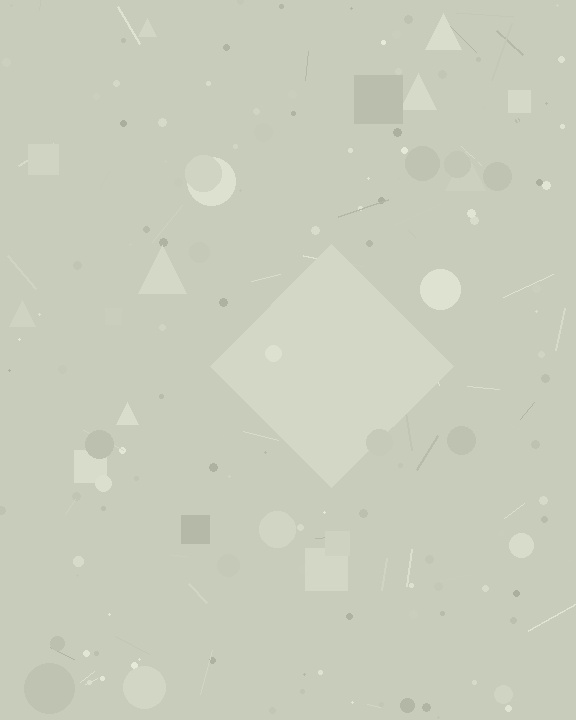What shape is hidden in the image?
A diamond is hidden in the image.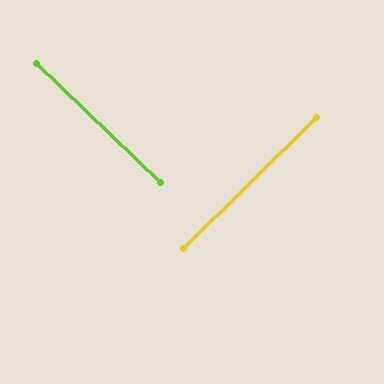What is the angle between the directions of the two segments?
Approximately 89 degrees.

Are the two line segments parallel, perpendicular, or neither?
Perpendicular — they meet at approximately 89°.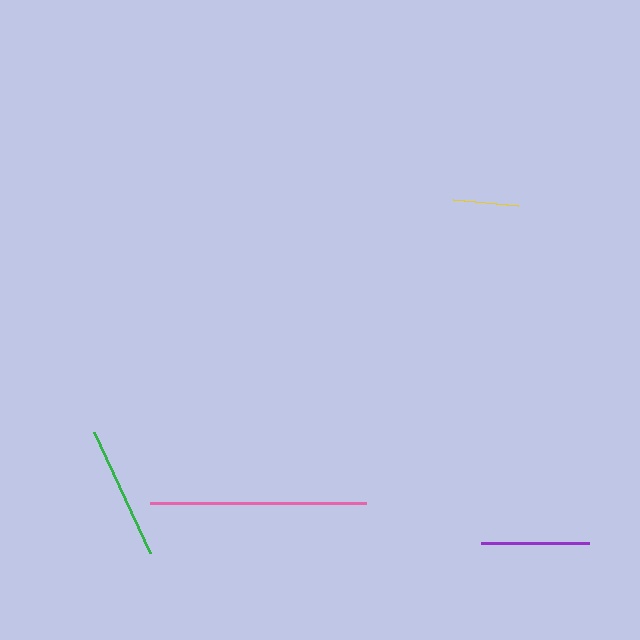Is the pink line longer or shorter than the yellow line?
The pink line is longer than the yellow line.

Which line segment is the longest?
The pink line is the longest at approximately 216 pixels.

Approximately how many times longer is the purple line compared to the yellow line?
The purple line is approximately 1.7 times the length of the yellow line.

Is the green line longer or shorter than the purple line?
The green line is longer than the purple line.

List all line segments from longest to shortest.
From longest to shortest: pink, green, purple, yellow.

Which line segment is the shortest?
The yellow line is the shortest at approximately 65 pixels.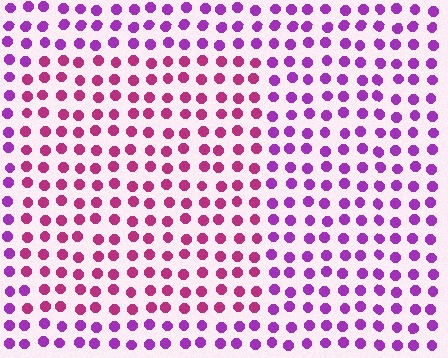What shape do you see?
I see a rectangle.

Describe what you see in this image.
The image is filled with small purple elements in a uniform arrangement. A rectangle-shaped region is visible where the elements are tinted to a slightly different hue, forming a subtle color boundary.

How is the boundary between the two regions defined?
The boundary is defined purely by a slight shift in hue (about 36 degrees). Spacing, size, and orientation are identical on both sides.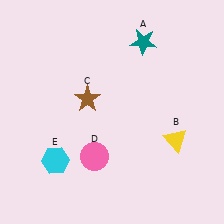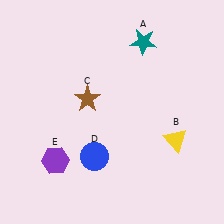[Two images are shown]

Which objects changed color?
D changed from pink to blue. E changed from cyan to purple.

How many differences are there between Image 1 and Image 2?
There are 2 differences between the two images.